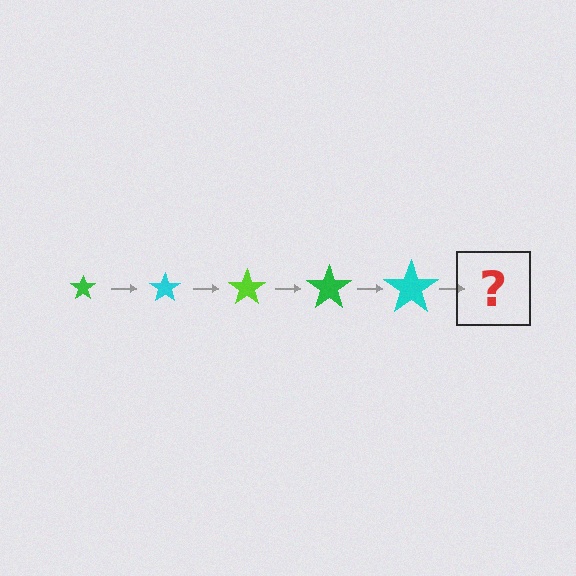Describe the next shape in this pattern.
It should be a lime star, larger than the previous one.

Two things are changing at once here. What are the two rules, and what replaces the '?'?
The two rules are that the star grows larger each step and the color cycles through green, cyan, and lime. The '?' should be a lime star, larger than the previous one.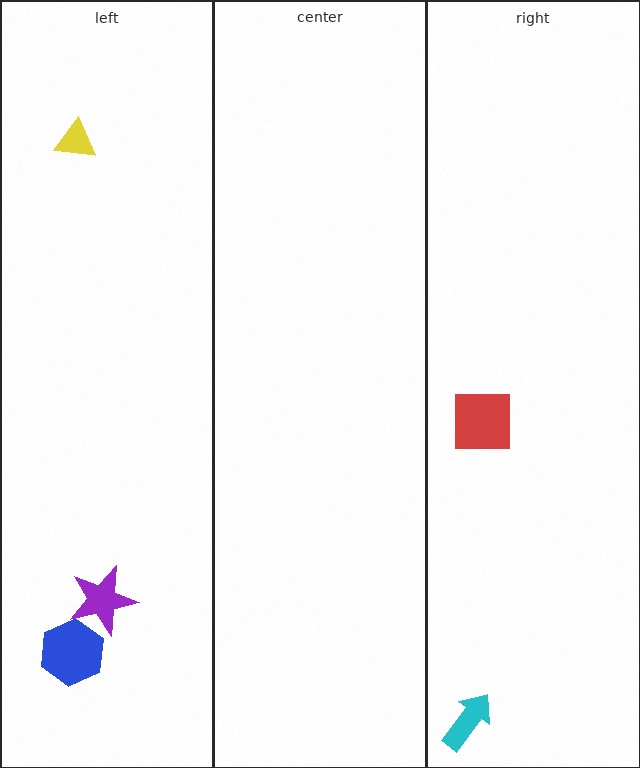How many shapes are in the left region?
3.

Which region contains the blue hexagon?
The left region.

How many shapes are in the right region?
2.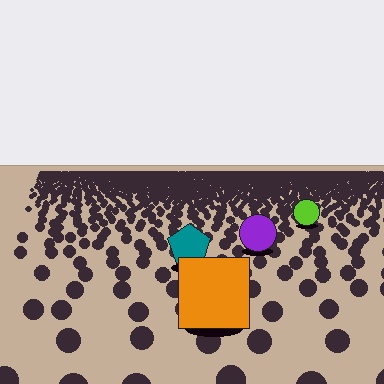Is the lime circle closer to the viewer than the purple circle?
No. The purple circle is closer — you can tell from the texture gradient: the ground texture is coarser near it.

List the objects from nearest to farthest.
From nearest to farthest: the orange square, the teal pentagon, the purple circle, the lime circle.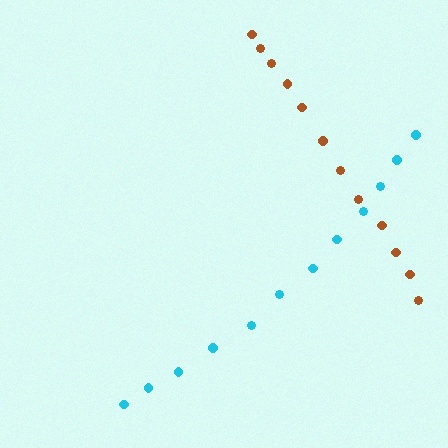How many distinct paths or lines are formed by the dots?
There are 2 distinct paths.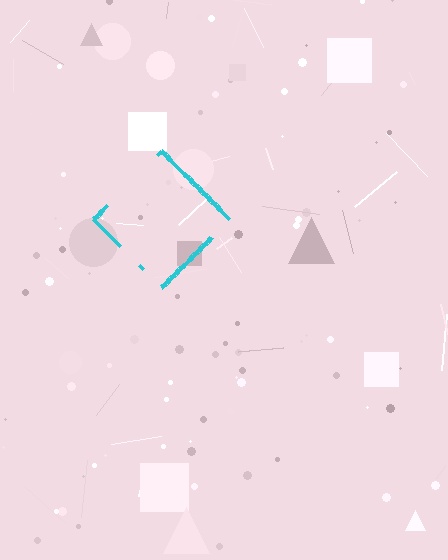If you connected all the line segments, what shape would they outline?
They would outline a diamond.